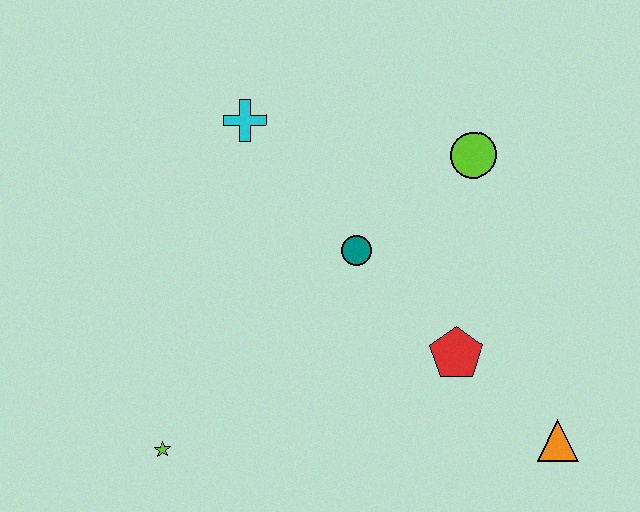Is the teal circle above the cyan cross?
No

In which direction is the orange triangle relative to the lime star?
The orange triangle is to the right of the lime star.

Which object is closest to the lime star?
The teal circle is closest to the lime star.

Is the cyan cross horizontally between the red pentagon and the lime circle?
No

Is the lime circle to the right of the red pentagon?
Yes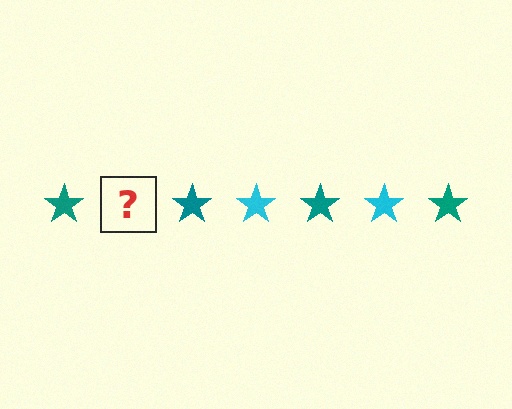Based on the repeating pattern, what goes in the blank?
The blank should be a cyan star.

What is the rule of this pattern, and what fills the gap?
The rule is that the pattern cycles through teal, cyan stars. The gap should be filled with a cyan star.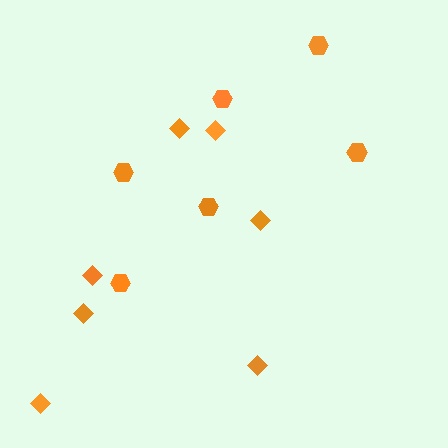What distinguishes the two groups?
There are 2 groups: one group of hexagons (6) and one group of diamonds (7).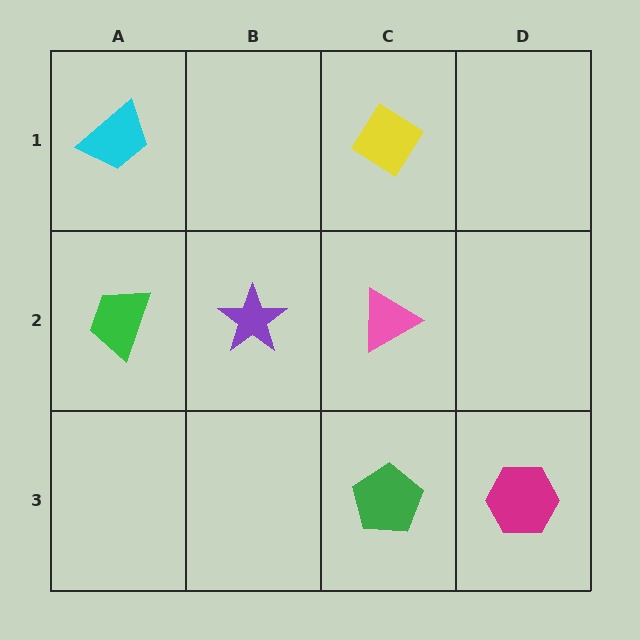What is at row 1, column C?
A yellow diamond.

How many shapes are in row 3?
2 shapes.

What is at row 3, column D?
A magenta hexagon.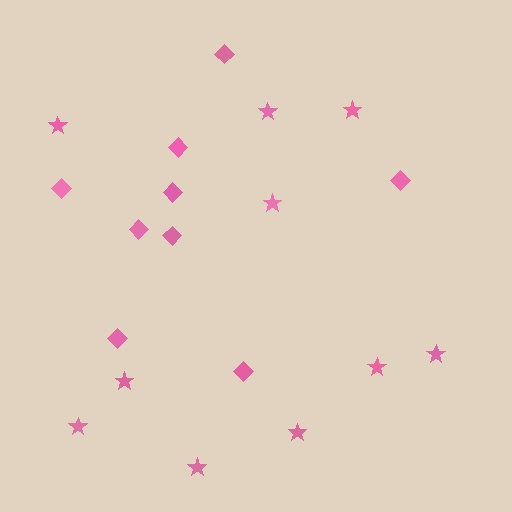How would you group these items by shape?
There are 2 groups: one group of stars (10) and one group of diamonds (9).